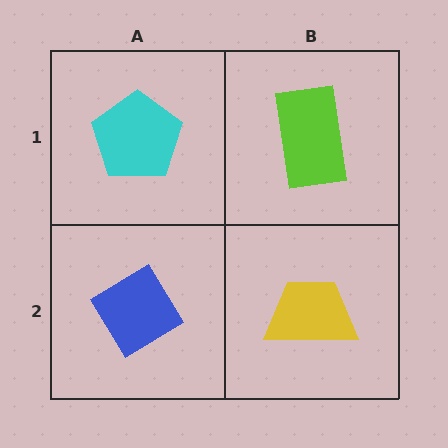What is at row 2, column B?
A yellow trapezoid.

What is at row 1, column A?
A cyan pentagon.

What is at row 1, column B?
A lime rectangle.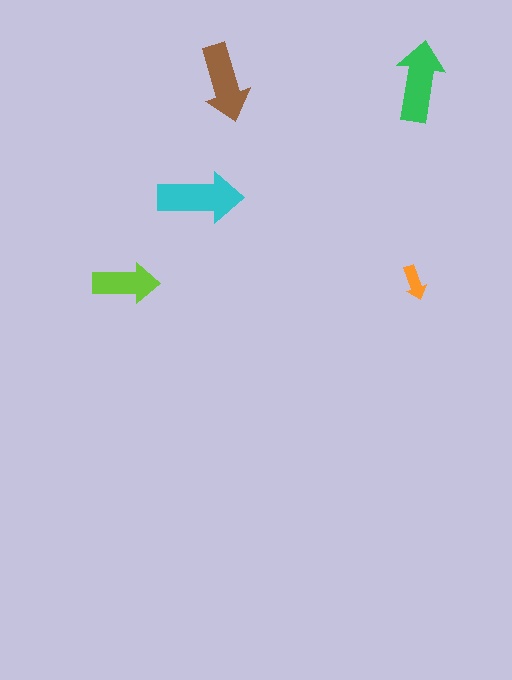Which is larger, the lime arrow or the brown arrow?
The brown one.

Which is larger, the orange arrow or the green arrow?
The green one.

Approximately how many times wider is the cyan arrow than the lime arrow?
About 1.5 times wider.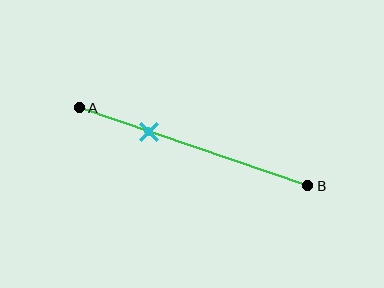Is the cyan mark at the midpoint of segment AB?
No, the mark is at about 30% from A, not at the 50% midpoint.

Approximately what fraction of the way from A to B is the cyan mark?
The cyan mark is approximately 30% of the way from A to B.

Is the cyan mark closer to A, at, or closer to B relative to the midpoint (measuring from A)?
The cyan mark is closer to point A than the midpoint of segment AB.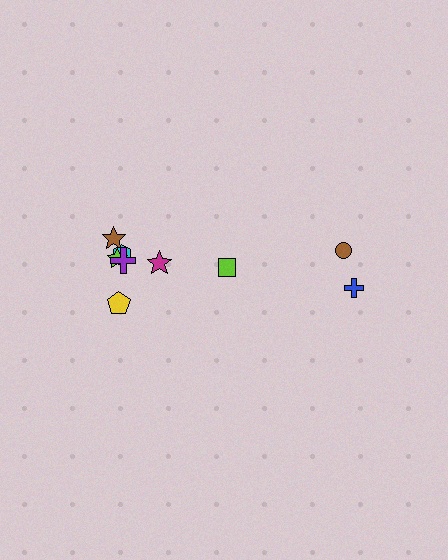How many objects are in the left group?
There are 6 objects.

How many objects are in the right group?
There are 3 objects.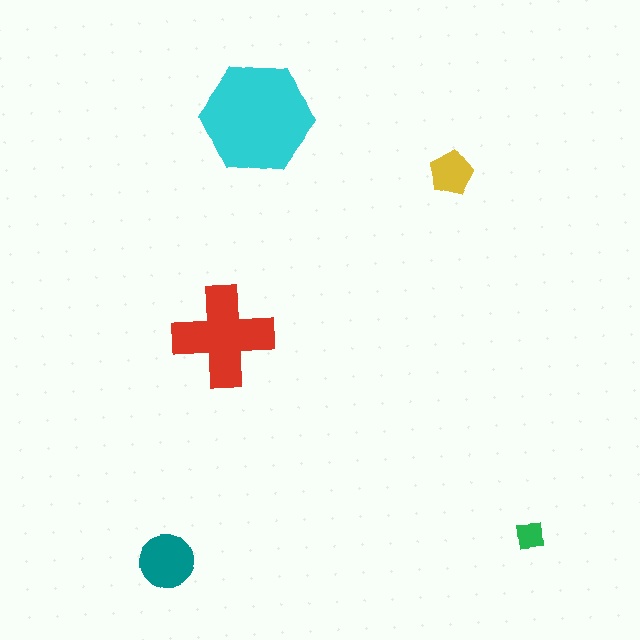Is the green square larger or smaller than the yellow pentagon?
Smaller.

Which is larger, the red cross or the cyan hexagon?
The cyan hexagon.